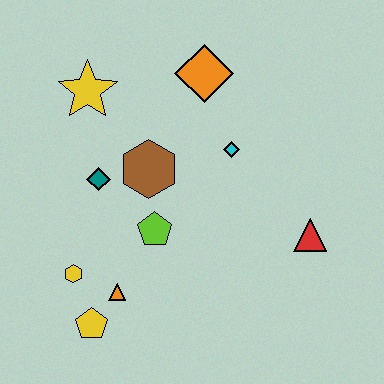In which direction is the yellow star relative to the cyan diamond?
The yellow star is to the left of the cyan diamond.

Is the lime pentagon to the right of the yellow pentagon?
Yes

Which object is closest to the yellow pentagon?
The orange triangle is closest to the yellow pentagon.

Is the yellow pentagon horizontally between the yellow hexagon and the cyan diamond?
Yes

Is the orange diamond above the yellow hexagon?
Yes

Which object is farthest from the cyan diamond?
The yellow pentagon is farthest from the cyan diamond.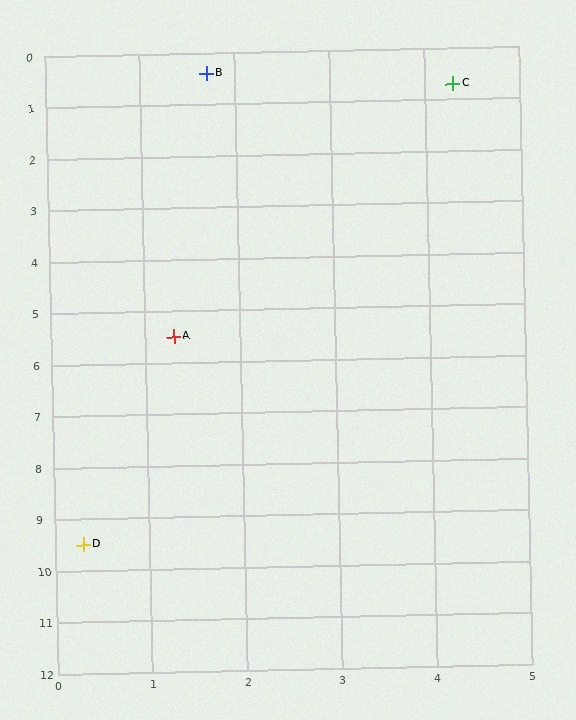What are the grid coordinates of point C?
Point C is at approximately (4.3, 0.7).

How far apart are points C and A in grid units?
Points C and A are about 5.7 grid units apart.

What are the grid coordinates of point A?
Point A is at approximately (1.3, 5.5).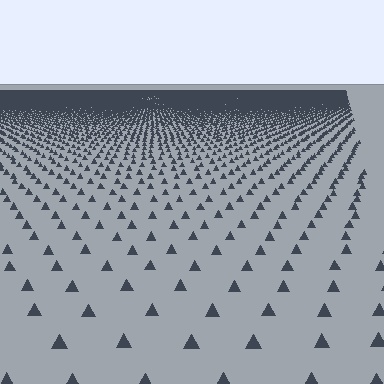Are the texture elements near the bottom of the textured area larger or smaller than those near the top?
Larger. Near the bottom, elements are closer to the viewer and appear at a bigger on-screen size.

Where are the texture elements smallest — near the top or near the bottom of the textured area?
Near the top.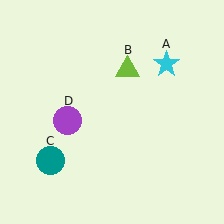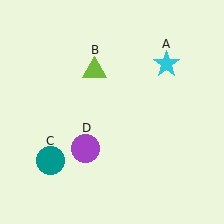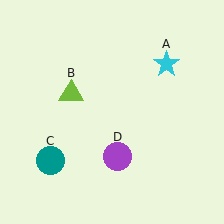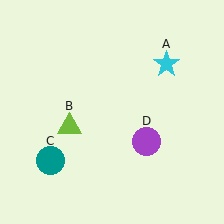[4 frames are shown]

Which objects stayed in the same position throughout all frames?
Cyan star (object A) and teal circle (object C) remained stationary.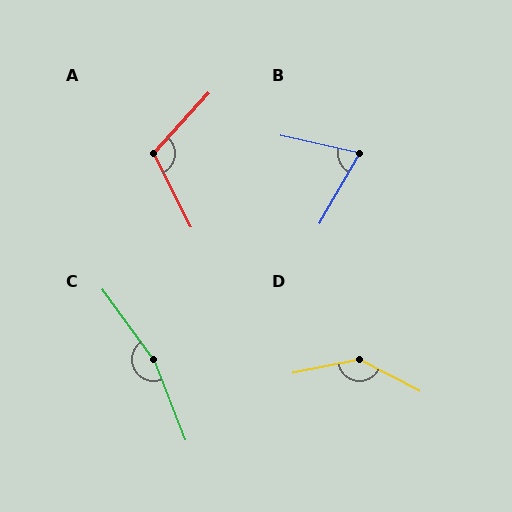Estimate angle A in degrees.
Approximately 111 degrees.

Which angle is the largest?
C, at approximately 166 degrees.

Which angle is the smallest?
B, at approximately 73 degrees.